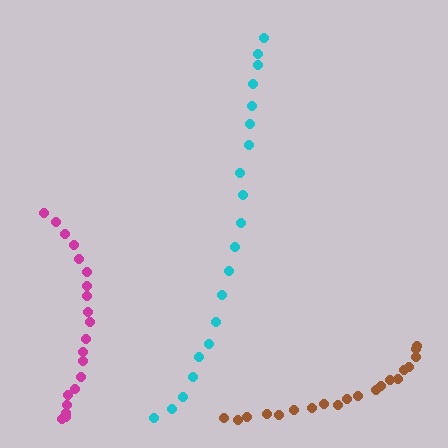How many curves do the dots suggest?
There are 3 distinct paths.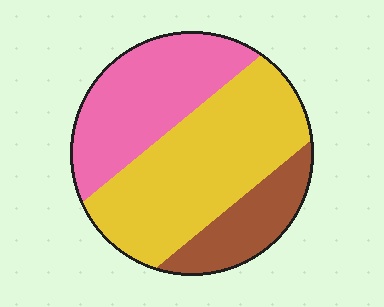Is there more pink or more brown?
Pink.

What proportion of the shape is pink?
Pink covers around 35% of the shape.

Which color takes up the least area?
Brown, at roughly 20%.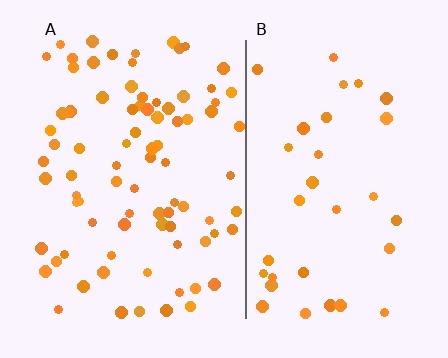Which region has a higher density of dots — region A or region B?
A (the left).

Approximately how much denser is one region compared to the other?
Approximately 2.5× — region A over region B.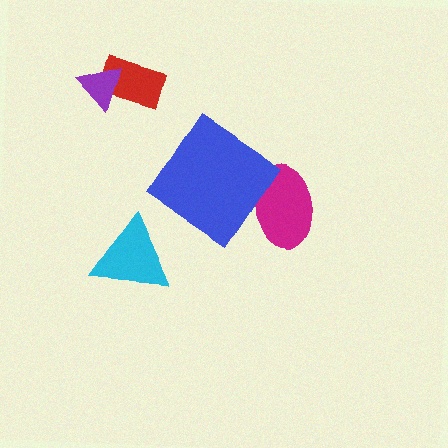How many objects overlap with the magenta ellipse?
1 object overlaps with the magenta ellipse.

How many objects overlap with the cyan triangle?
0 objects overlap with the cyan triangle.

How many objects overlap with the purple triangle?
1 object overlaps with the purple triangle.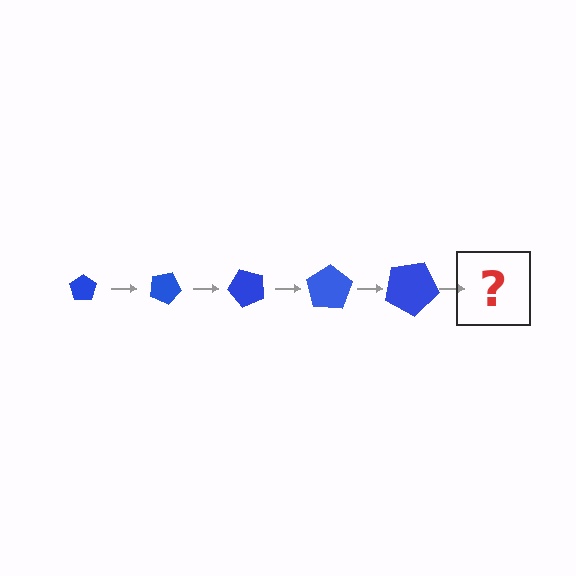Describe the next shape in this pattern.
It should be a pentagon, larger than the previous one and rotated 125 degrees from the start.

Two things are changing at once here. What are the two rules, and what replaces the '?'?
The two rules are that the pentagon grows larger each step and it rotates 25 degrees each step. The '?' should be a pentagon, larger than the previous one and rotated 125 degrees from the start.